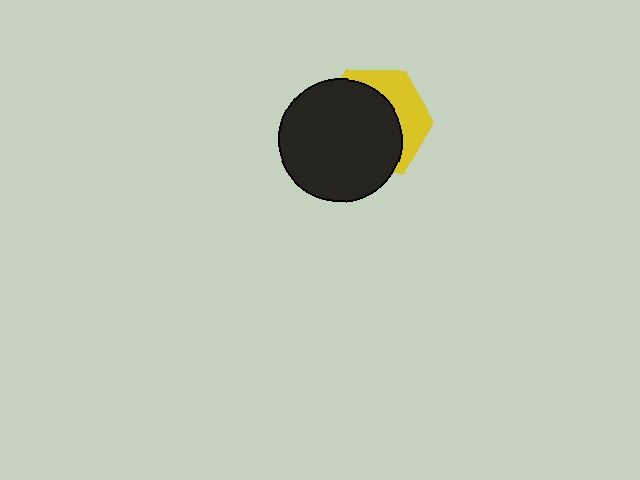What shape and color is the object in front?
The object in front is a black circle.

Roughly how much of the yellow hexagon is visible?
A small part of it is visible (roughly 34%).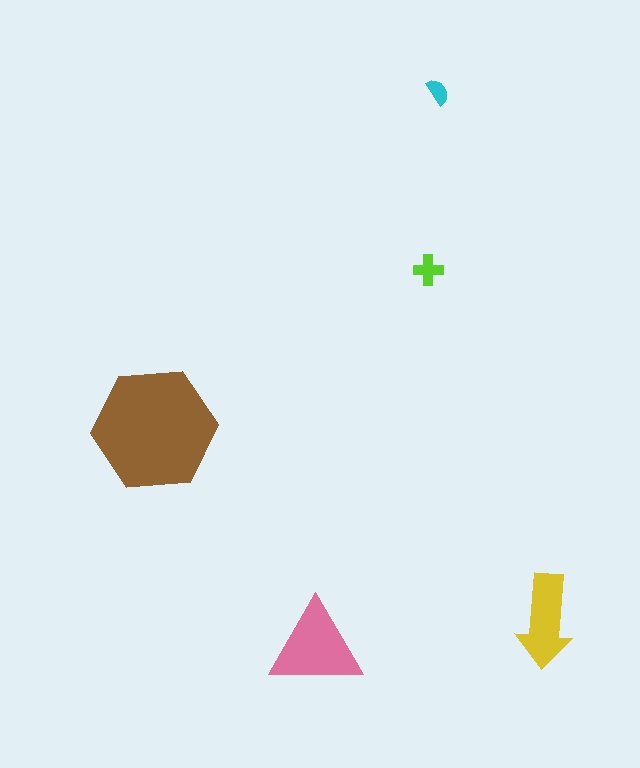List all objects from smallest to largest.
The cyan semicircle, the lime cross, the yellow arrow, the pink triangle, the brown hexagon.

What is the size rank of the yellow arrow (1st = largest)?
3rd.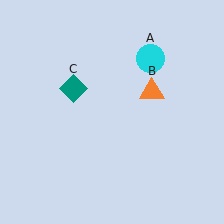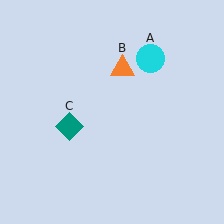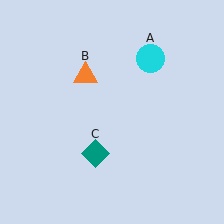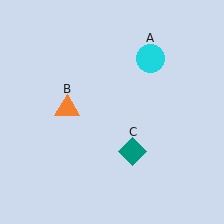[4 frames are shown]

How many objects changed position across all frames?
2 objects changed position: orange triangle (object B), teal diamond (object C).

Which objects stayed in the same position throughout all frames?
Cyan circle (object A) remained stationary.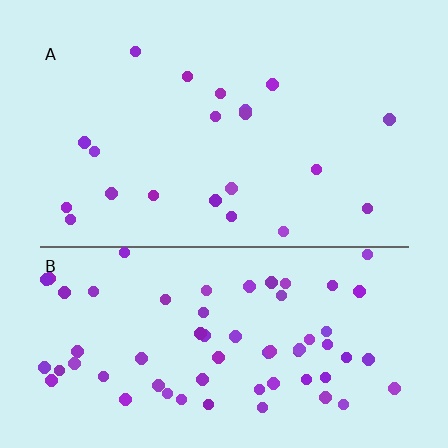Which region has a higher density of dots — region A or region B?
B (the bottom).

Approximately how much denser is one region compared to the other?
Approximately 3.2× — region B over region A.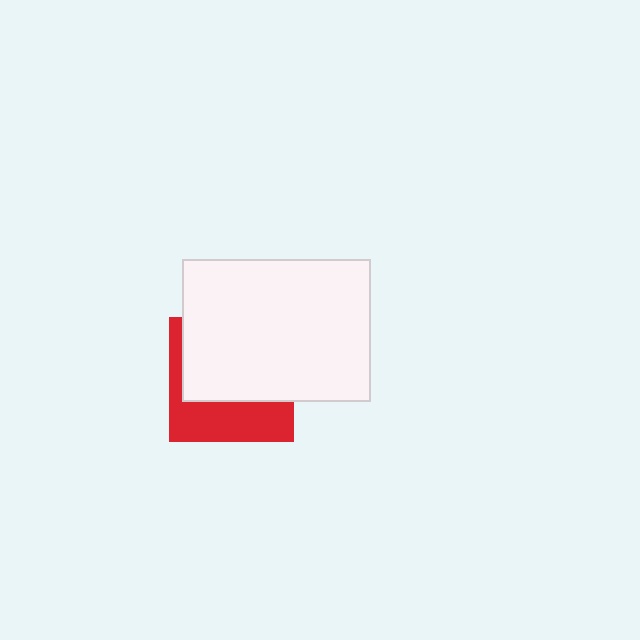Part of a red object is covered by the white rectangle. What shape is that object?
It is a square.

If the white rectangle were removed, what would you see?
You would see the complete red square.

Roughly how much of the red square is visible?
A small part of it is visible (roughly 39%).